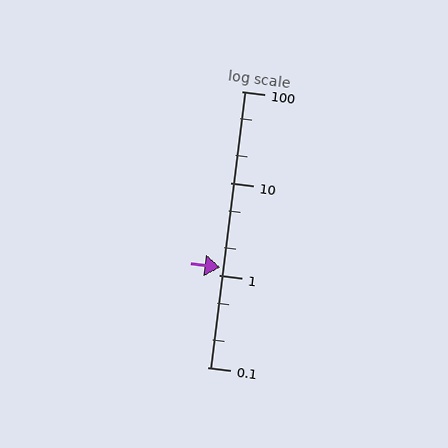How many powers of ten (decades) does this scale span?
The scale spans 3 decades, from 0.1 to 100.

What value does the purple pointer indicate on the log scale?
The pointer indicates approximately 1.2.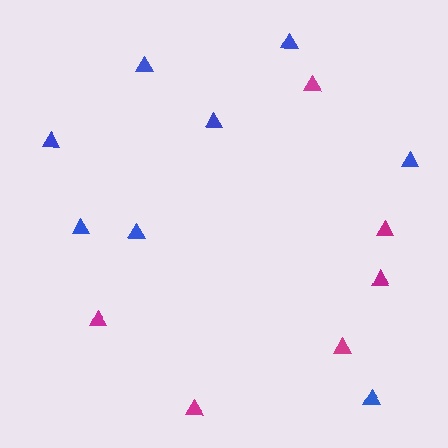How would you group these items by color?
There are 2 groups: one group of magenta triangles (6) and one group of blue triangles (8).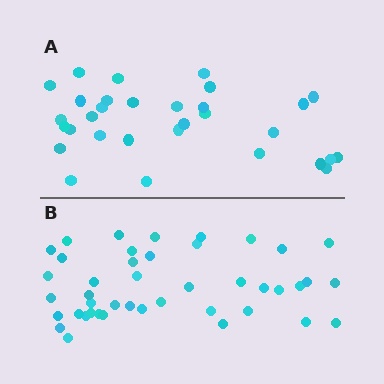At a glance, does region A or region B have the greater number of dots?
Region B (the bottom region) has more dots.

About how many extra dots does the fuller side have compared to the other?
Region B has roughly 12 or so more dots than region A.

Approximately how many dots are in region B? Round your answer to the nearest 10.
About 40 dots. (The exact count is 43, which rounds to 40.)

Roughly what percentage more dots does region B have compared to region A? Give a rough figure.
About 40% more.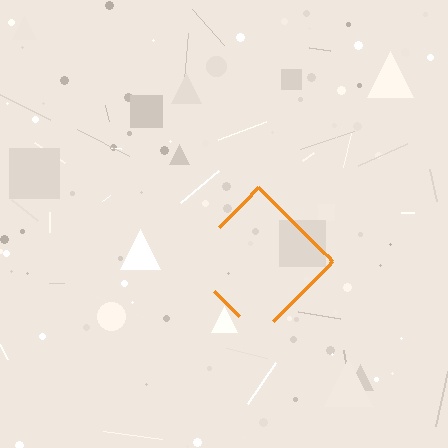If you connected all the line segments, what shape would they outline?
They would outline a diamond.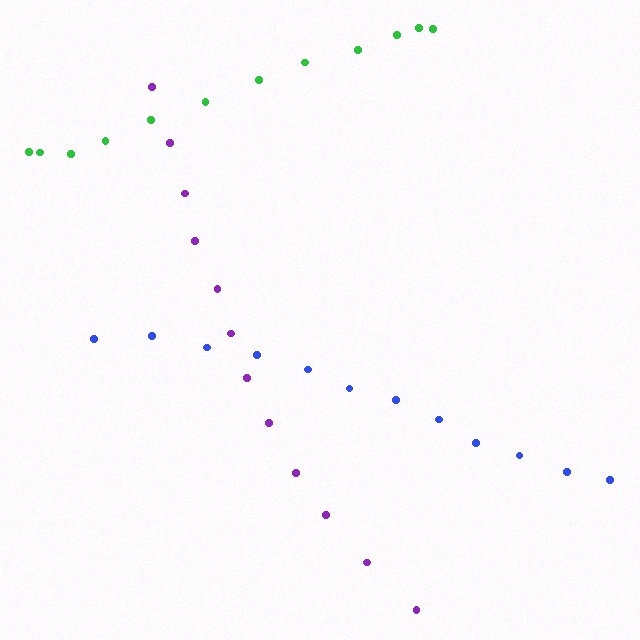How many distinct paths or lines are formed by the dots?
There are 3 distinct paths.